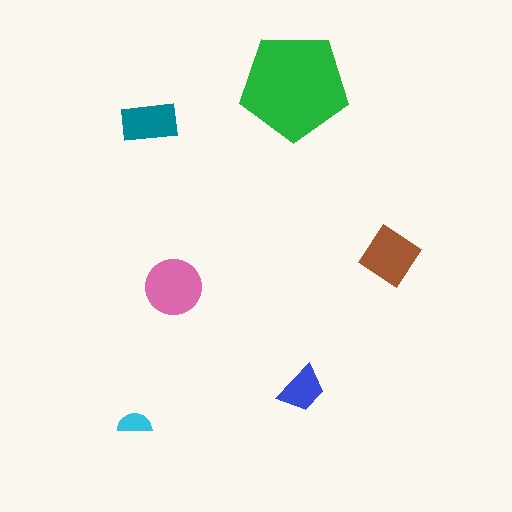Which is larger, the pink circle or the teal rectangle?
The pink circle.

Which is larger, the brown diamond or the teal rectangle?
The brown diamond.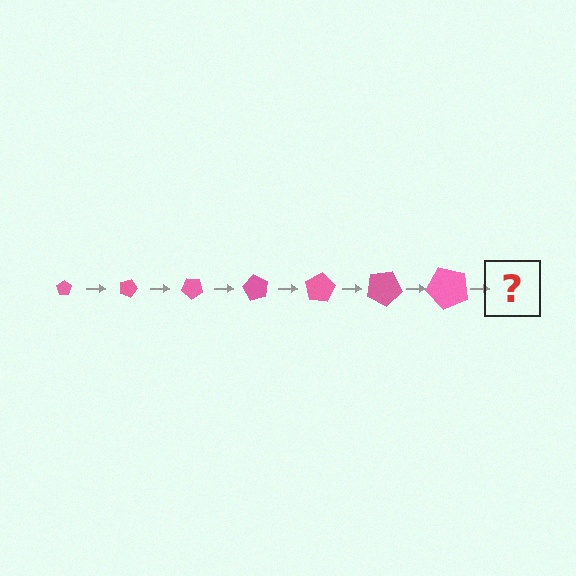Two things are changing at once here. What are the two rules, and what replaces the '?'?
The two rules are that the pentagon grows larger each step and it rotates 20 degrees each step. The '?' should be a pentagon, larger than the previous one and rotated 140 degrees from the start.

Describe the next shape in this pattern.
It should be a pentagon, larger than the previous one and rotated 140 degrees from the start.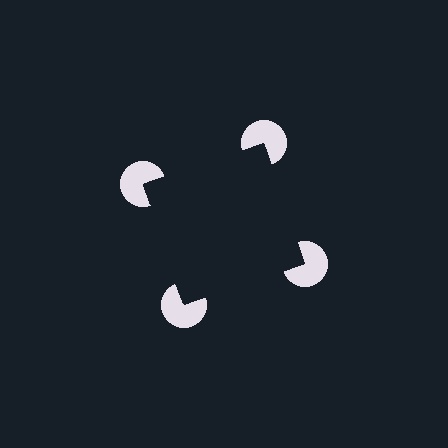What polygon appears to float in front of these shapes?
An illusory square — its edges are inferred from the aligned wedge cuts in the pac-man discs, not physically drawn.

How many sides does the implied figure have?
4 sides.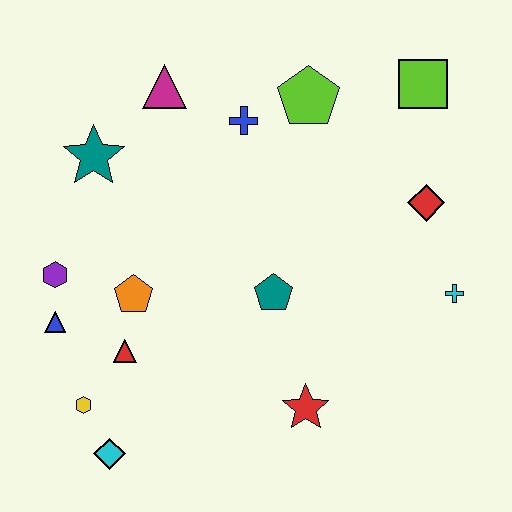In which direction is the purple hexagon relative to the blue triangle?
The purple hexagon is above the blue triangle.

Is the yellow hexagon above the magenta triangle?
No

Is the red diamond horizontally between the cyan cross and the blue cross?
Yes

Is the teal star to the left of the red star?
Yes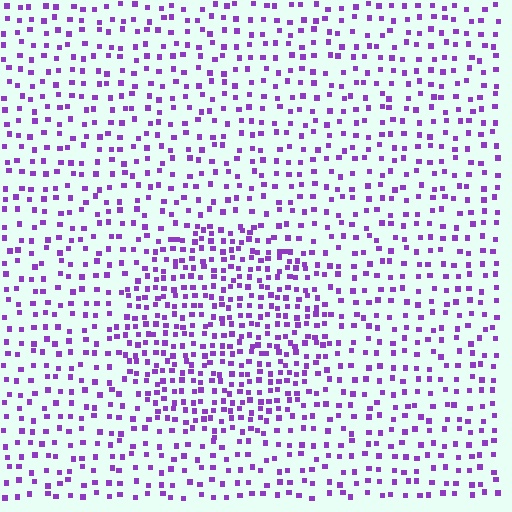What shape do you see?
I see a circle.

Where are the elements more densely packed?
The elements are more densely packed inside the circle boundary.